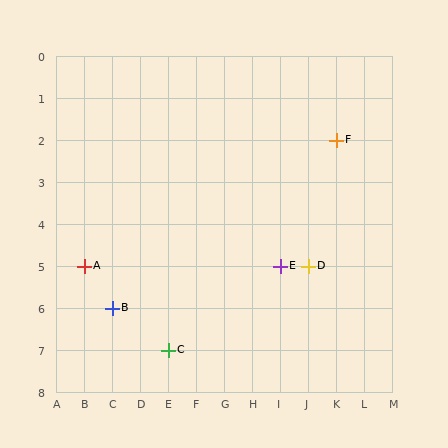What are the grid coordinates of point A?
Point A is at grid coordinates (B, 5).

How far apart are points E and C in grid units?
Points E and C are 4 columns and 2 rows apart (about 4.5 grid units diagonally).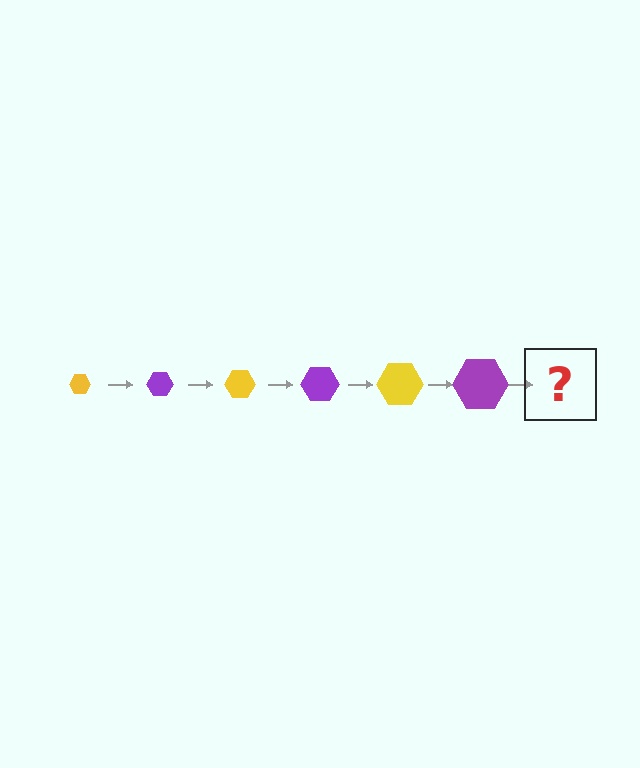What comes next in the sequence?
The next element should be a yellow hexagon, larger than the previous one.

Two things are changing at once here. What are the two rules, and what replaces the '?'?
The two rules are that the hexagon grows larger each step and the color cycles through yellow and purple. The '?' should be a yellow hexagon, larger than the previous one.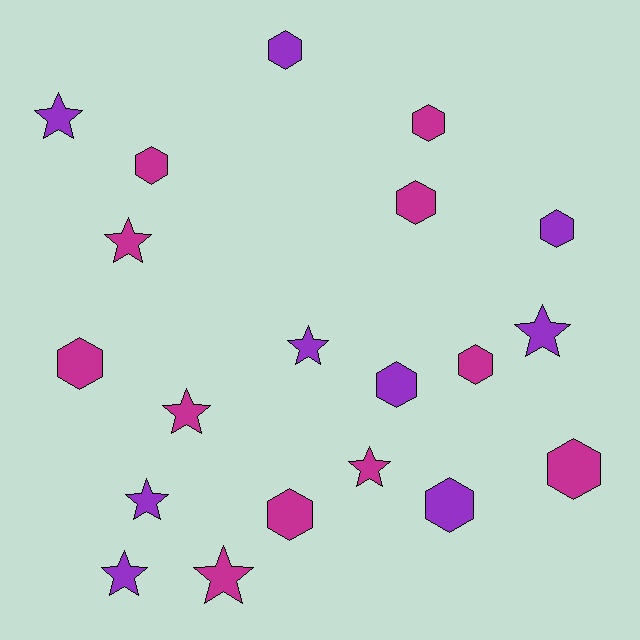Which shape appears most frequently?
Hexagon, with 11 objects.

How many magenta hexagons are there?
There are 7 magenta hexagons.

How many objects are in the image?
There are 20 objects.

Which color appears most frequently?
Magenta, with 11 objects.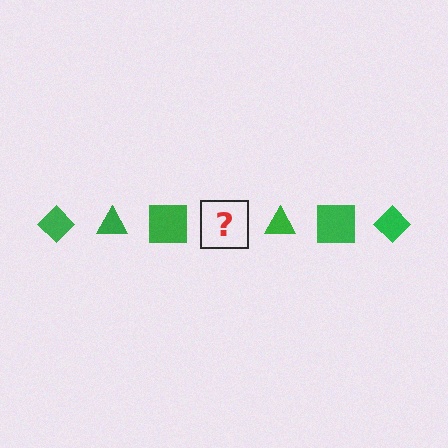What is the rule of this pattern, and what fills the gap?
The rule is that the pattern cycles through diamond, triangle, square shapes in green. The gap should be filled with a green diamond.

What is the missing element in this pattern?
The missing element is a green diamond.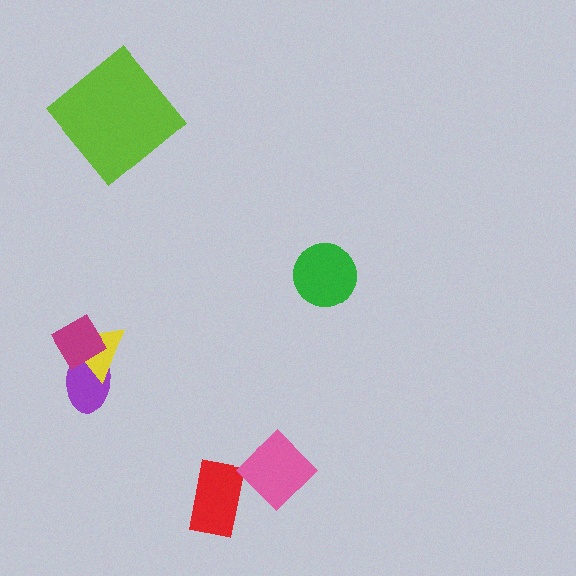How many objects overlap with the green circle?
0 objects overlap with the green circle.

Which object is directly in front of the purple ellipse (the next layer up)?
The yellow triangle is directly in front of the purple ellipse.